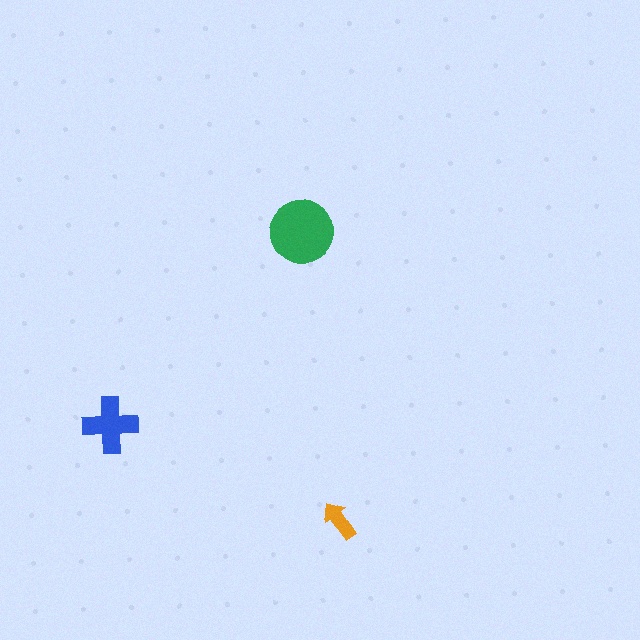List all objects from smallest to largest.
The orange arrow, the blue cross, the green circle.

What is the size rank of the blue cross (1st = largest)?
2nd.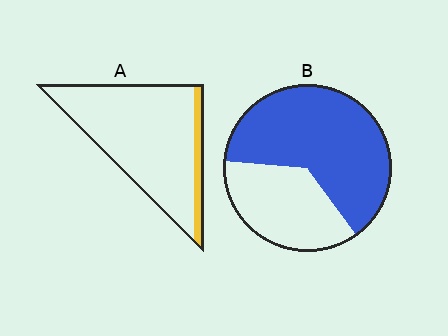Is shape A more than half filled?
No.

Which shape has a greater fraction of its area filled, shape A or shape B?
Shape B.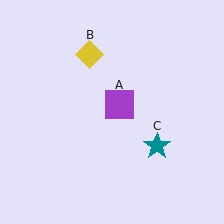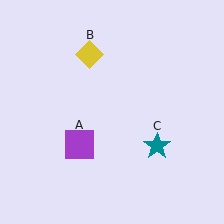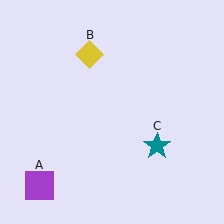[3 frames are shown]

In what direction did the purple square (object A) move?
The purple square (object A) moved down and to the left.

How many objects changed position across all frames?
1 object changed position: purple square (object A).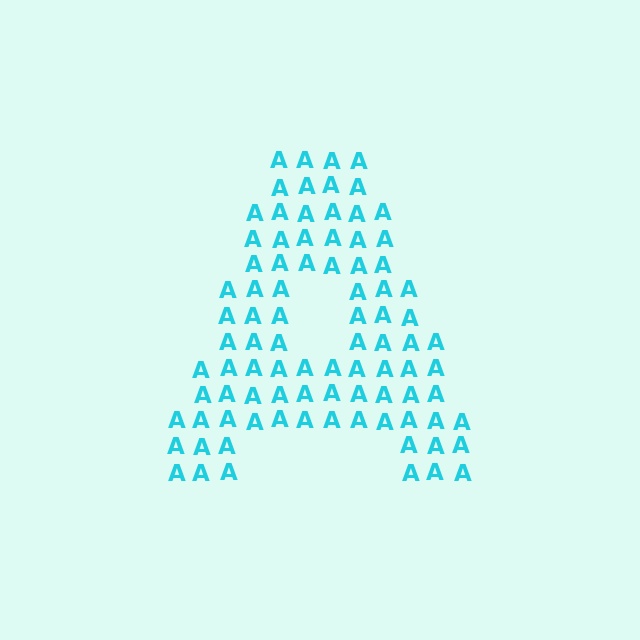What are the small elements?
The small elements are letter A's.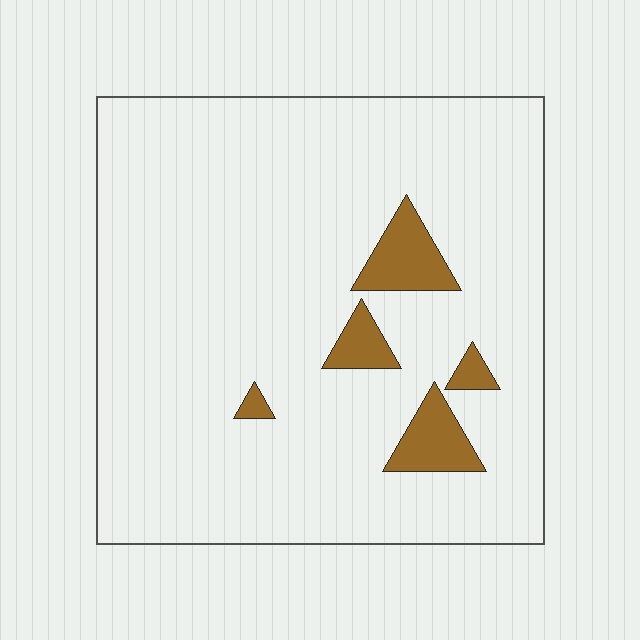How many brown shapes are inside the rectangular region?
5.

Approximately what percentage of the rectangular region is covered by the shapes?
Approximately 10%.